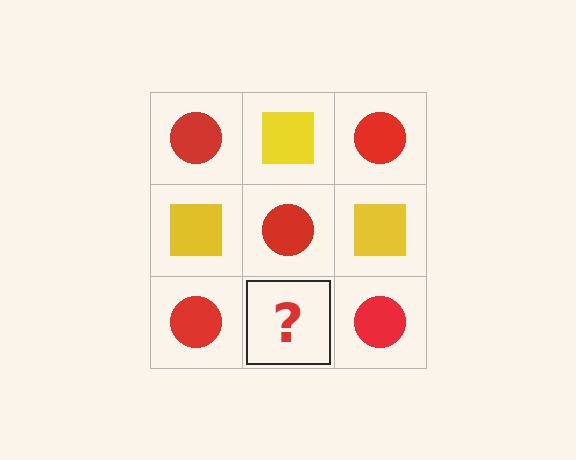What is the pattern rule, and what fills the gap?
The rule is that it alternates red circle and yellow square in a checkerboard pattern. The gap should be filled with a yellow square.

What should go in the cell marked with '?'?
The missing cell should contain a yellow square.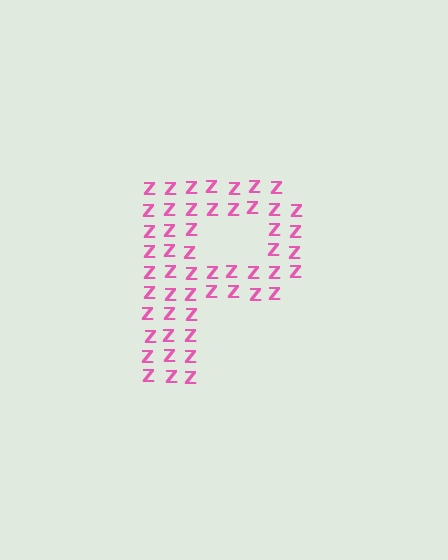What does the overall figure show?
The overall figure shows the letter P.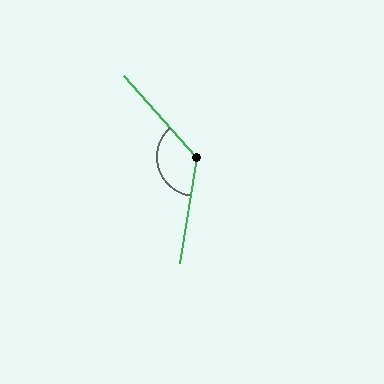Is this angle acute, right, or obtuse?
It is obtuse.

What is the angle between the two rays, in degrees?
Approximately 129 degrees.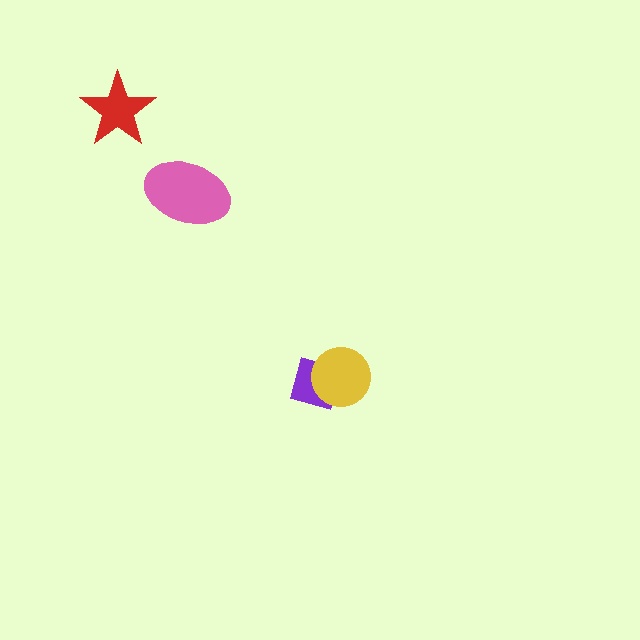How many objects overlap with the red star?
0 objects overlap with the red star.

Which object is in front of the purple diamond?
The yellow circle is in front of the purple diamond.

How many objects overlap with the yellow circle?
1 object overlaps with the yellow circle.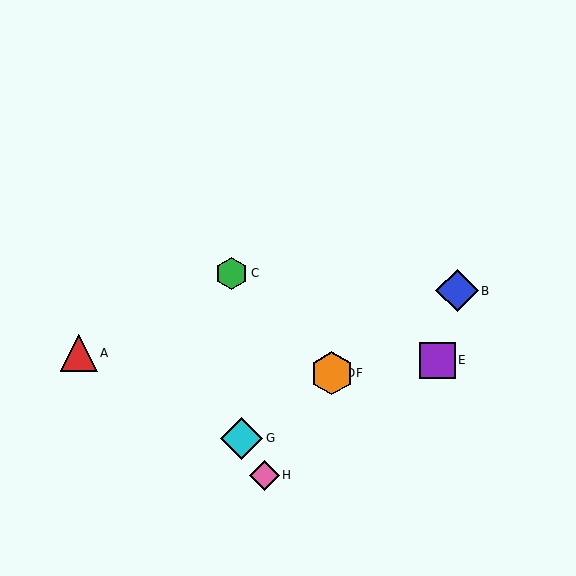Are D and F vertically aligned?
Yes, both are at x≈332.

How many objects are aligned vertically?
2 objects (D, F) are aligned vertically.